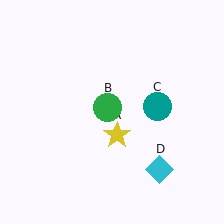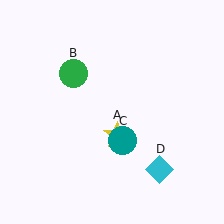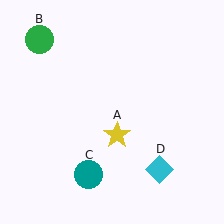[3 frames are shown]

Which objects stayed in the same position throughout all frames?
Yellow star (object A) and cyan diamond (object D) remained stationary.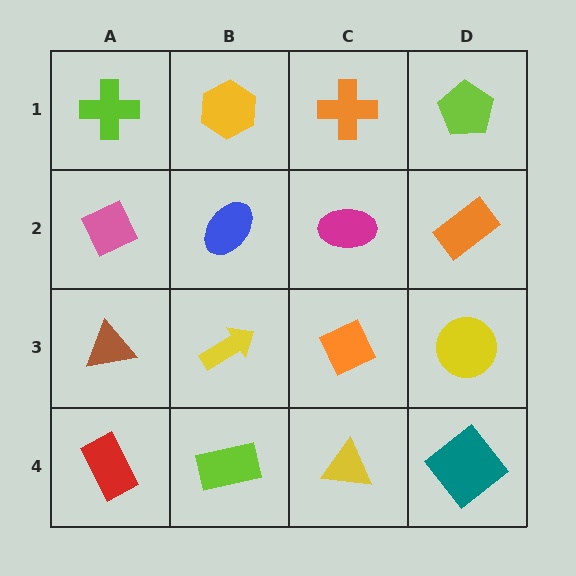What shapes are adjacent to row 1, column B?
A blue ellipse (row 2, column B), a lime cross (row 1, column A), an orange cross (row 1, column C).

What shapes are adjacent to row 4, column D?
A yellow circle (row 3, column D), a yellow triangle (row 4, column C).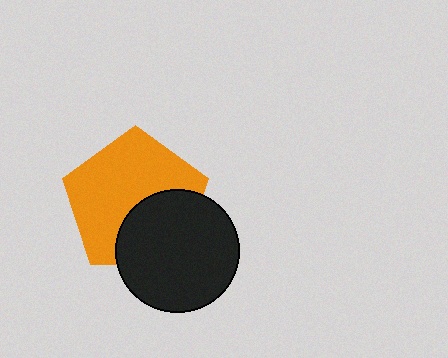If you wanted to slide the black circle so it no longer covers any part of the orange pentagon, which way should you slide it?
Slide it down — that is the most direct way to separate the two shapes.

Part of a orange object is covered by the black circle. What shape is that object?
It is a pentagon.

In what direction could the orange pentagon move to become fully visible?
The orange pentagon could move up. That would shift it out from behind the black circle entirely.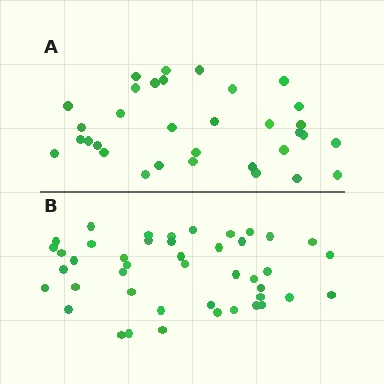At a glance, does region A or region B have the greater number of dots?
Region B (the bottom region) has more dots.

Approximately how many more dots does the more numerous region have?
Region B has roughly 12 or so more dots than region A.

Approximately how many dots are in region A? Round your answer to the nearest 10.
About 30 dots. (The exact count is 33, which rounds to 30.)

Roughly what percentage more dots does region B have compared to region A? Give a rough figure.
About 35% more.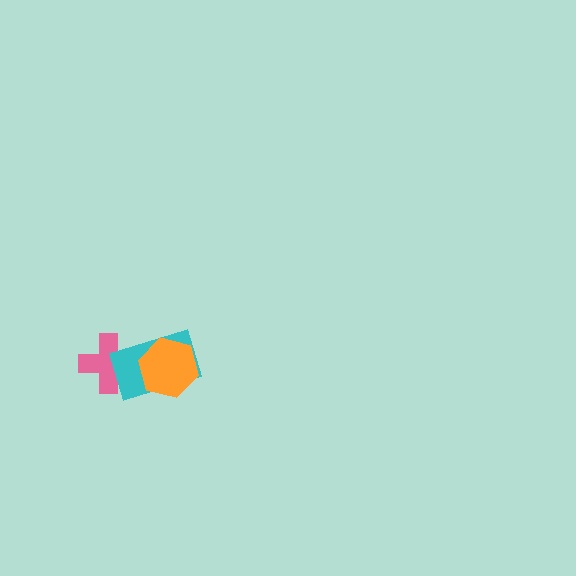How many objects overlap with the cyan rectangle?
2 objects overlap with the cyan rectangle.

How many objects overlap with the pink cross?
1 object overlaps with the pink cross.